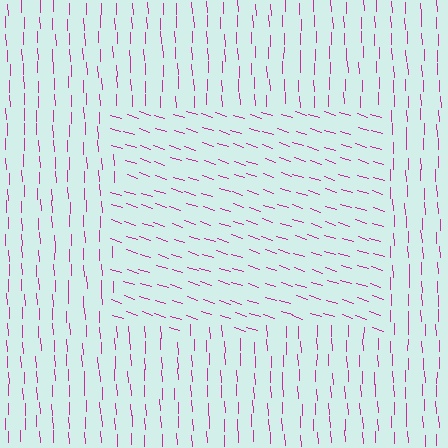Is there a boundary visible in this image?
Yes, there is a texture boundary formed by a change in line orientation.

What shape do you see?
I see a rectangle.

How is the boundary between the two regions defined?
The boundary is defined purely by a change in line orientation (approximately 70 degrees difference). All lines are the same color and thickness.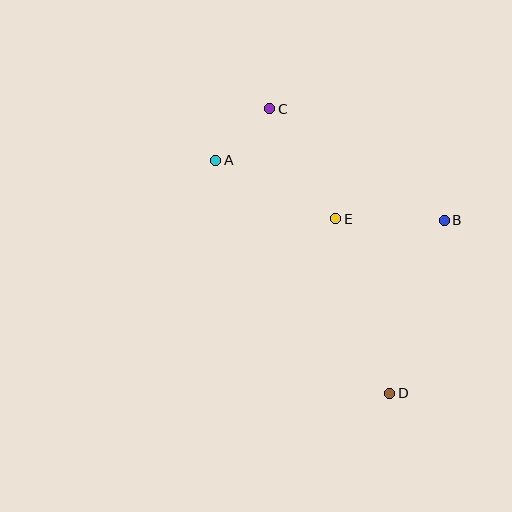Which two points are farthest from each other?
Points C and D are farthest from each other.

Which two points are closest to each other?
Points A and C are closest to each other.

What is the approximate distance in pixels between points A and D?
The distance between A and D is approximately 291 pixels.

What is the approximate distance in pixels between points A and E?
The distance between A and E is approximately 133 pixels.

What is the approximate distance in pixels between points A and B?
The distance between A and B is approximately 236 pixels.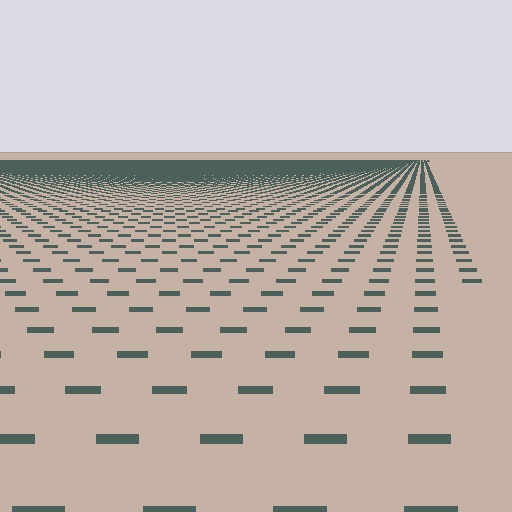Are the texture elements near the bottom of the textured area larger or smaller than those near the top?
Larger. Near the bottom, elements are closer to the viewer and appear at a bigger on-screen size.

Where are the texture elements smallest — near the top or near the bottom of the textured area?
Near the top.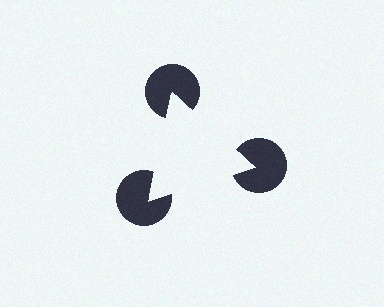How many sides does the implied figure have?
3 sides.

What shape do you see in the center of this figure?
An illusory triangle — its edges are inferred from the aligned wedge cuts in the pac-man discs, not physically drawn.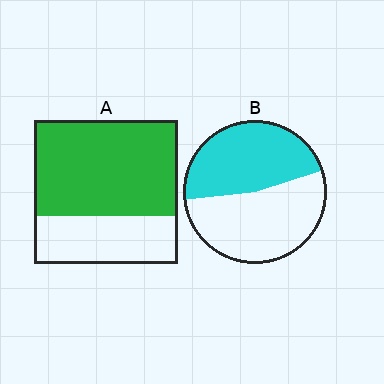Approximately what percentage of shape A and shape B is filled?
A is approximately 65% and B is approximately 45%.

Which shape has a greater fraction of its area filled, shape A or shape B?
Shape A.